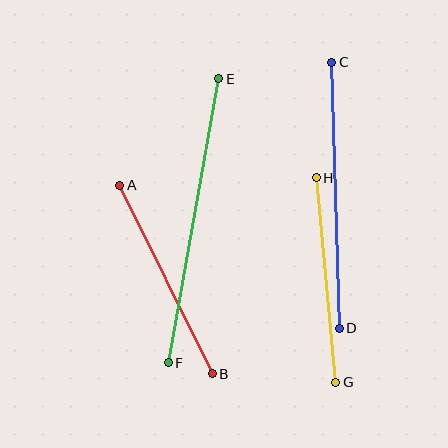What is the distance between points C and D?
The distance is approximately 266 pixels.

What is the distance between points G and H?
The distance is approximately 205 pixels.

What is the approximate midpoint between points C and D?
The midpoint is at approximately (335, 195) pixels.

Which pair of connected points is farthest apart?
Points E and F are farthest apart.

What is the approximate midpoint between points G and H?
The midpoint is at approximately (326, 280) pixels.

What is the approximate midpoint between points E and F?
The midpoint is at approximately (193, 221) pixels.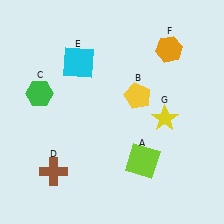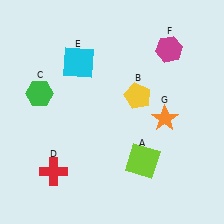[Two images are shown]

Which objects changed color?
D changed from brown to red. F changed from orange to magenta. G changed from yellow to orange.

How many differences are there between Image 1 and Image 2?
There are 3 differences between the two images.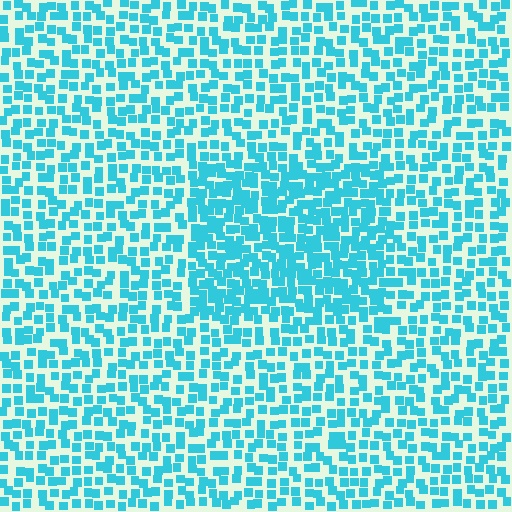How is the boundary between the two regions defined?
The boundary is defined by a change in element density (approximately 1.7x ratio). All elements are the same color, size, and shape.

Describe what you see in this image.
The image contains small cyan elements arranged at two different densities. A rectangle-shaped region is visible where the elements are more densely packed than the surrounding area.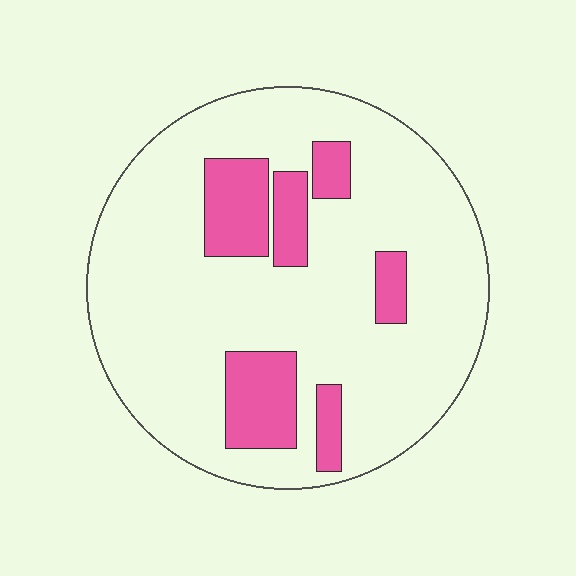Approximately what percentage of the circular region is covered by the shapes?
Approximately 20%.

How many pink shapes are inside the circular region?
6.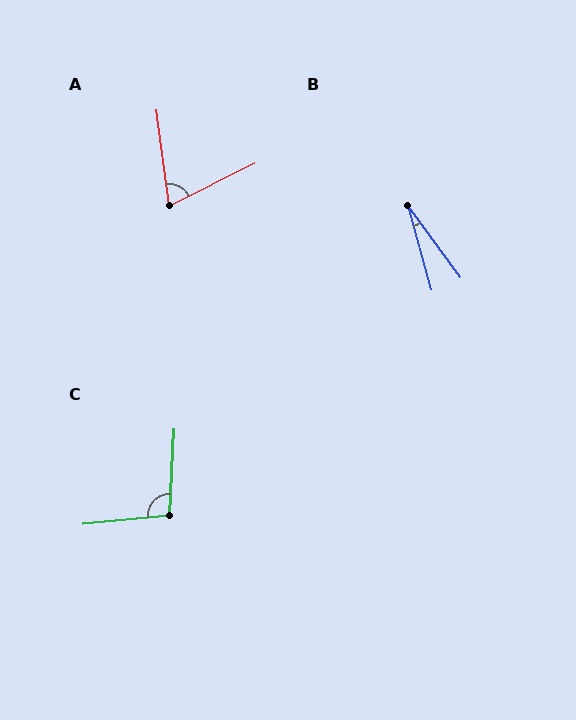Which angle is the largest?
C, at approximately 98 degrees.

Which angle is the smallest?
B, at approximately 21 degrees.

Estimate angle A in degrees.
Approximately 71 degrees.